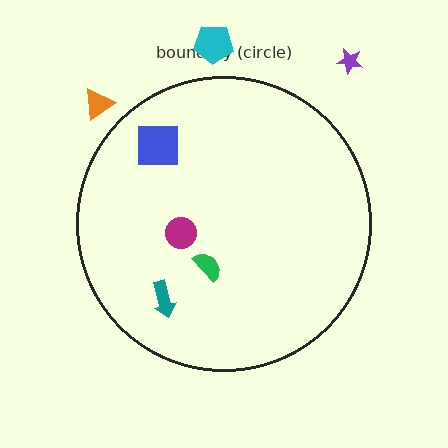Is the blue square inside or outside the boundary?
Inside.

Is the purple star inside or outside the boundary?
Outside.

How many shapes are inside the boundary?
4 inside, 3 outside.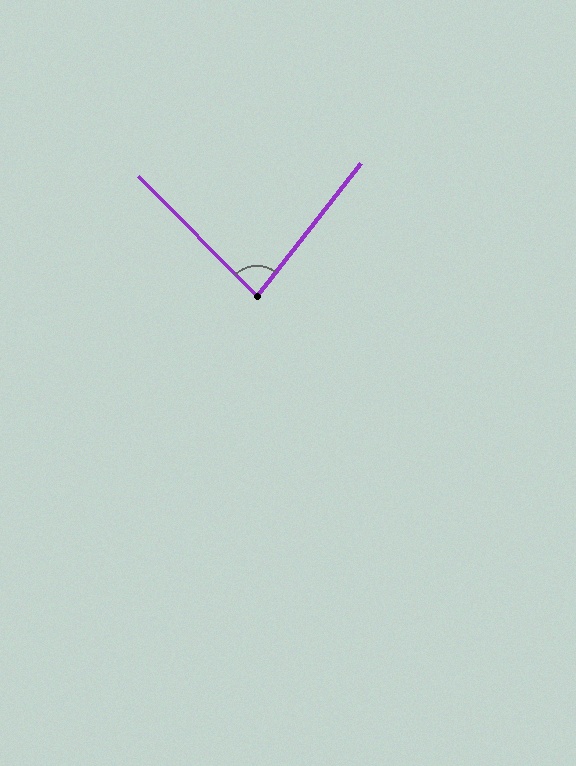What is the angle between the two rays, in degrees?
Approximately 83 degrees.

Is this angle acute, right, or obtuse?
It is acute.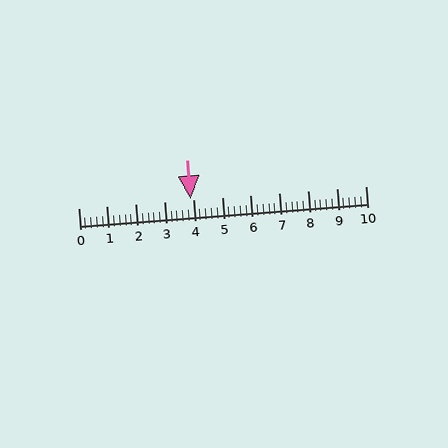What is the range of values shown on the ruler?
The ruler shows values from 0 to 10.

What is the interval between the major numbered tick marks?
The major tick marks are spaced 1 units apart.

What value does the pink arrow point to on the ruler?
The pink arrow points to approximately 3.9.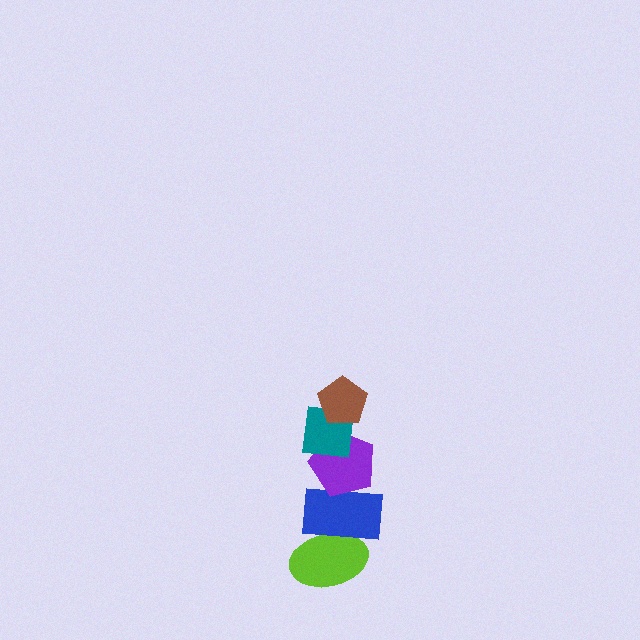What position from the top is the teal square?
The teal square is 2nd from the top.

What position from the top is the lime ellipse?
The lime ellipse is 5th from the top.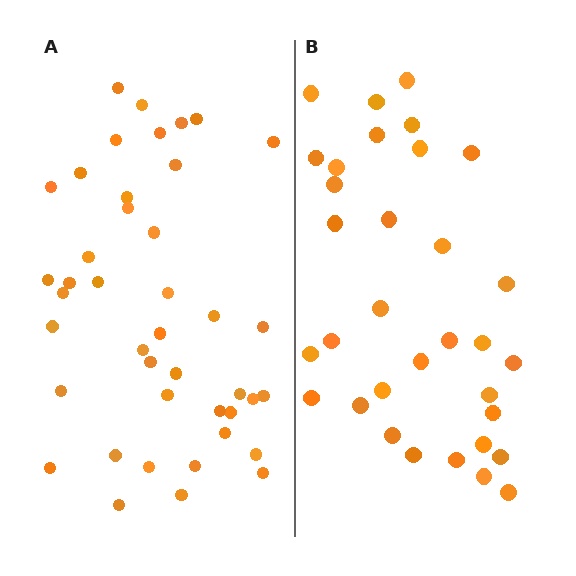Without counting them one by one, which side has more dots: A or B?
Region A (the left region) has more dots.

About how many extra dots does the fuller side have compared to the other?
Region A has roughly 8 or so more dots than region B.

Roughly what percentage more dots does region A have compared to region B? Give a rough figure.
About 25% more.